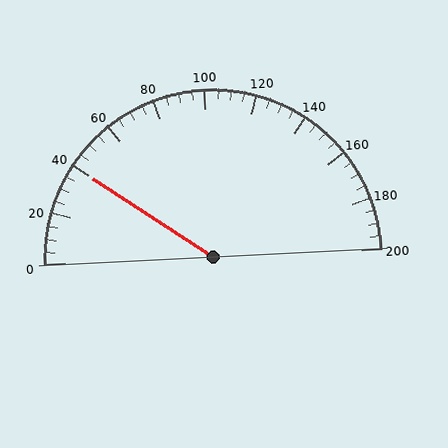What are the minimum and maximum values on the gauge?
The gauge ranges from 0 to 200.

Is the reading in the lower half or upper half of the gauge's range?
The reading is in the lower half of the range (0 to 200).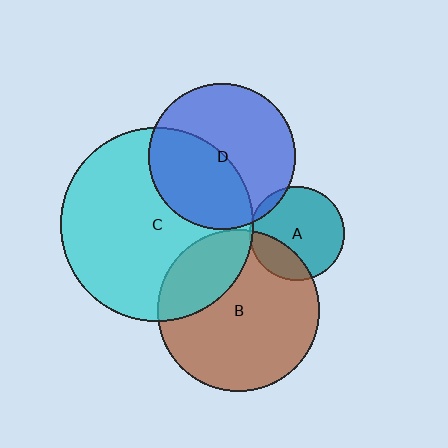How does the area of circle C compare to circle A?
Approximately 4.2 times.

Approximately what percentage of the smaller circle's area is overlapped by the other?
Approximately 25%.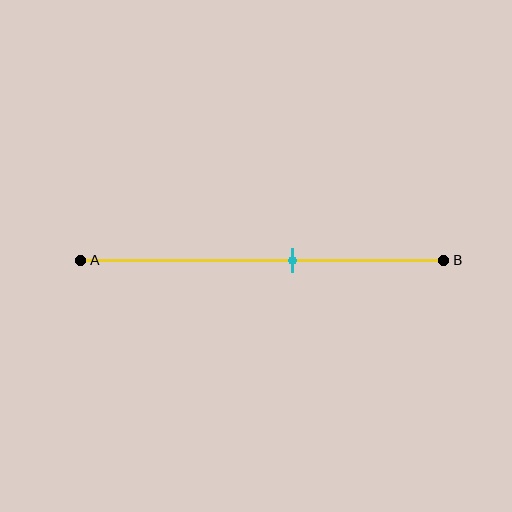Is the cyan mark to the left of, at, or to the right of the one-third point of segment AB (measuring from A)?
The cyan mark is to the right of the one-third point of segment AB.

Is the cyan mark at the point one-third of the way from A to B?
No, the mark is at about 60% from A, not at the 33% one-third point.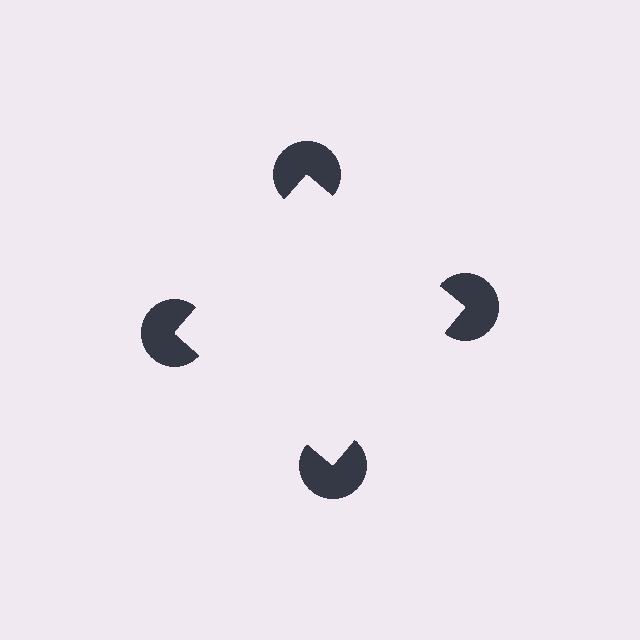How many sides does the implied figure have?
4 sides.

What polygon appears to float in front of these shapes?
An illusory square — its edges are inferred from the aligned wedge cuts in the pac-man discs, not physically drawn.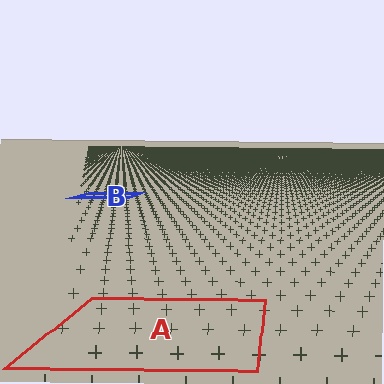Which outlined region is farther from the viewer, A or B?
Region B is farther from the viewer — the texture elements inside it appear smaller and more densely packed.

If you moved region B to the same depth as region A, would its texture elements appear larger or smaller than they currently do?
They would appear larger. At a closer depth, the same texture elements are projected at a bigger on-screen size.